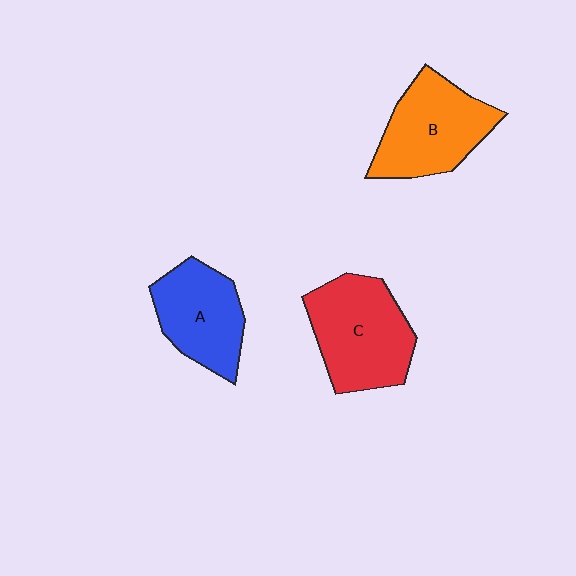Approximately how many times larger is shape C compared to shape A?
Approximately 1.3 times.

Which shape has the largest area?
Shape C (red).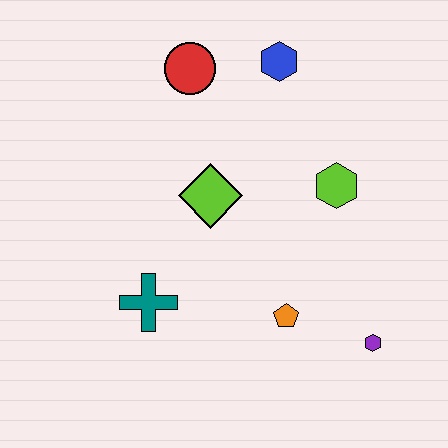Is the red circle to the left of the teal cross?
No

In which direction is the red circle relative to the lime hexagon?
The red circle is to the left of the lime hexagon.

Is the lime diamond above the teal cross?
Yes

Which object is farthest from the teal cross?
The blue hexagon is farthest from the teal cross.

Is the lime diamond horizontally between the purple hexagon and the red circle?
Yes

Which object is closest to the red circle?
The blue hexagon is closest to the red circle.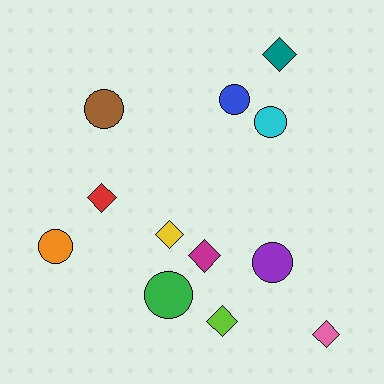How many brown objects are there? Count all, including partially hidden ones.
There is 1 brown object.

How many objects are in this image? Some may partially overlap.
There are 12 objects.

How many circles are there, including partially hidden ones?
There are 6 circles.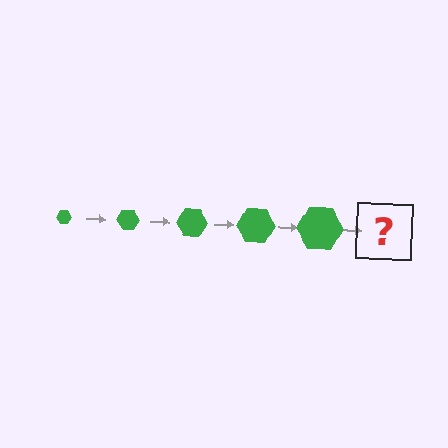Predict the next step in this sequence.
The next step is a green hexagon, larger than the previous one.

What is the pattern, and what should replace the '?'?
The pattern is that the hexagon gets progressively larger each step. The '?' should be a green hexagon, larger than the previous one.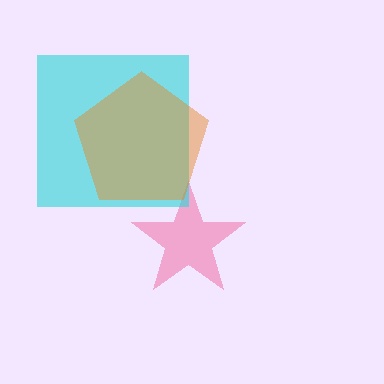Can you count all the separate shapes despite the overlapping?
Yes, there are 3 separate shapes.